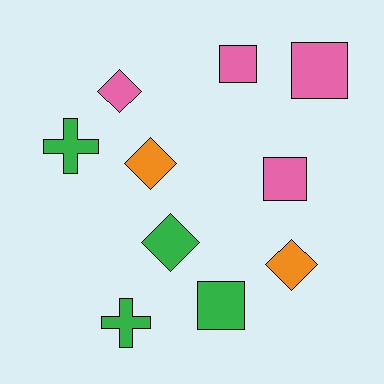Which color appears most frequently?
Green, with 4 objects.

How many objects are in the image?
There are 10 objects.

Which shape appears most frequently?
Diamond, with 4 objects.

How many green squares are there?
There is 1 green square.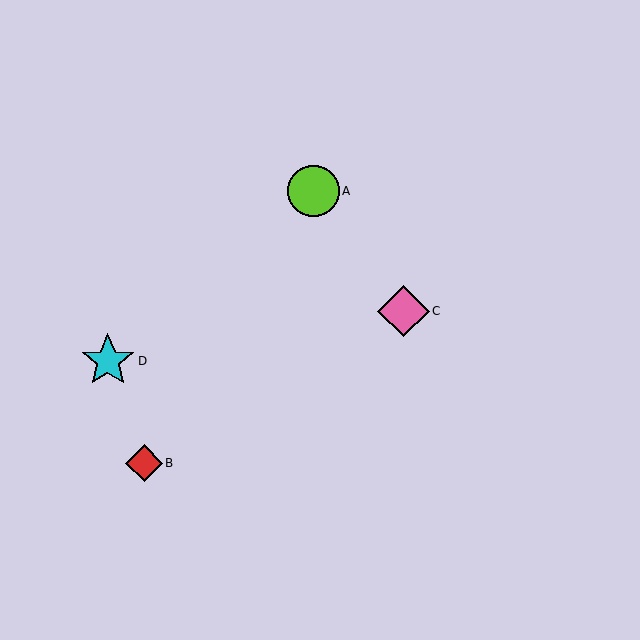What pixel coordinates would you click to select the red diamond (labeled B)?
Click at (144, 463) to select the red diamond B.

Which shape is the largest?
The cyan star (labeled D) is the largest.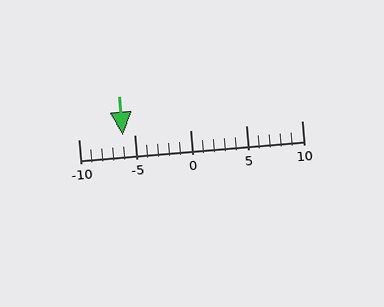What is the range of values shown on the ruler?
The ruler shows values from -10 to 10.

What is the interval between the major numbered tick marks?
The major tick marks are spaced 5 units apart.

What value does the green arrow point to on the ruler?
The green arrow points to approximately -6.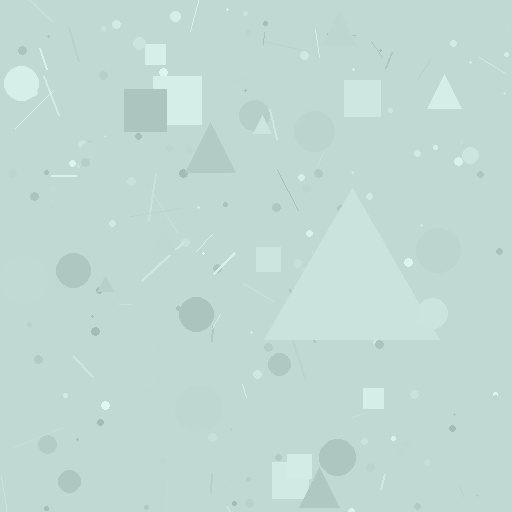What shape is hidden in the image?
A triangle is hidden in the image.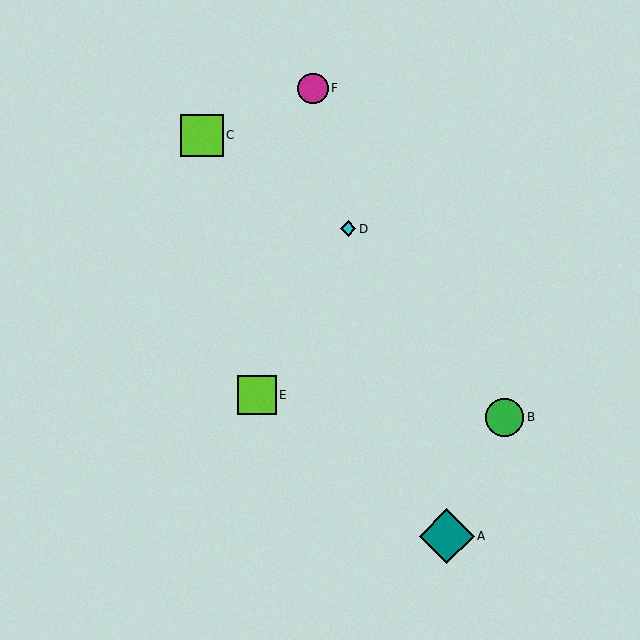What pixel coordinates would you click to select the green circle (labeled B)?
Click at (505, 417) to select the green circle B.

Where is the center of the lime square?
The center of the lime square is at (202, 135).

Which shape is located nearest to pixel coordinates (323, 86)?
The magenta circle (labeled F) at (313, 88) is nearest to that location.